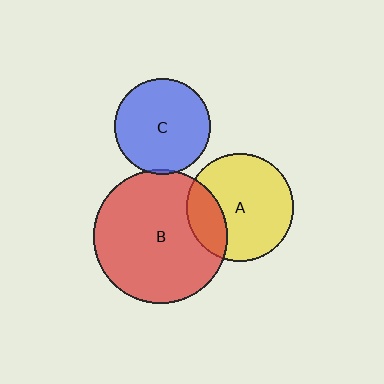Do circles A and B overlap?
Yes.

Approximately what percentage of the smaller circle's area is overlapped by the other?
Approximately 25%.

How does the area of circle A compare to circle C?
Approximately 1.3 times.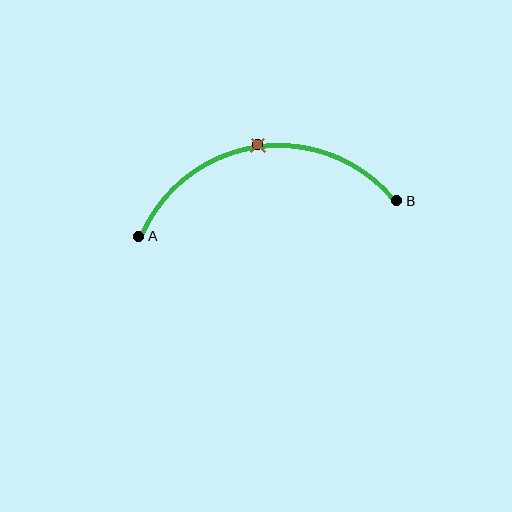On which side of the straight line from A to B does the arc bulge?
The arc bulges above the straight line connecting A and B.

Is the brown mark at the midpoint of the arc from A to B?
Yes. The brown mark lies on the arc at equal arc-length from both A and B — it is the arc midpoint.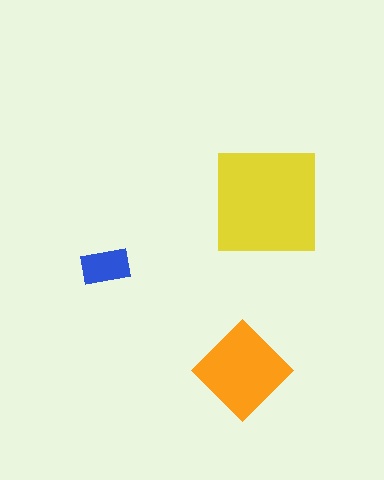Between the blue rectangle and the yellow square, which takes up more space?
The yellow square.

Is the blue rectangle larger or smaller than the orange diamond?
Smaller.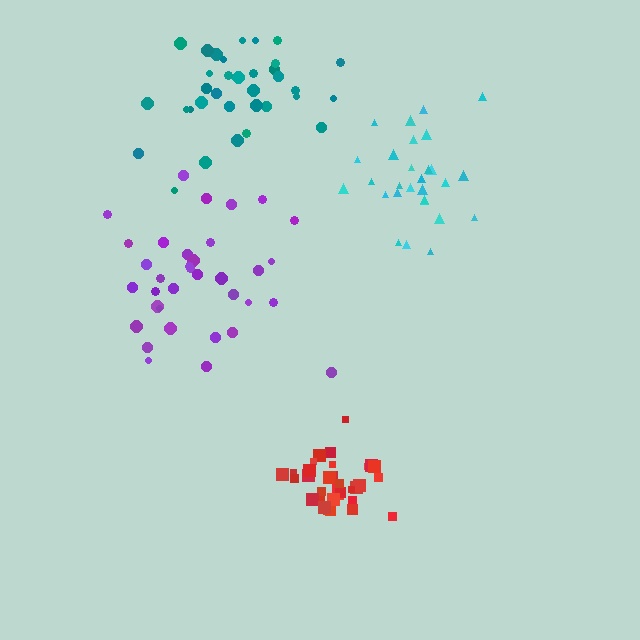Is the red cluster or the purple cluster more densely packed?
Red.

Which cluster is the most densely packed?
Red.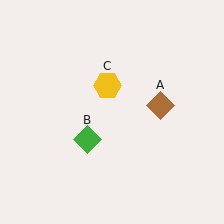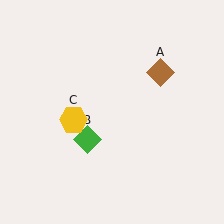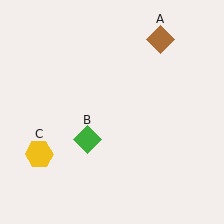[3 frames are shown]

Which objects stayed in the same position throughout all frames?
Green diamond (object B) remained stationary.